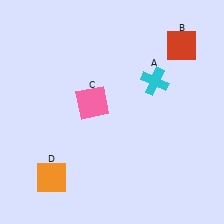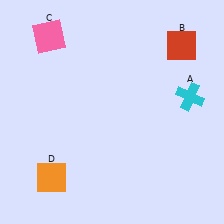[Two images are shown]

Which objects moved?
The objects that moved are: the cyan cross (A), the pink square (C).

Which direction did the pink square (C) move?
The pink square (C) moved up.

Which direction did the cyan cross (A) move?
The cyan cross (A) moved right.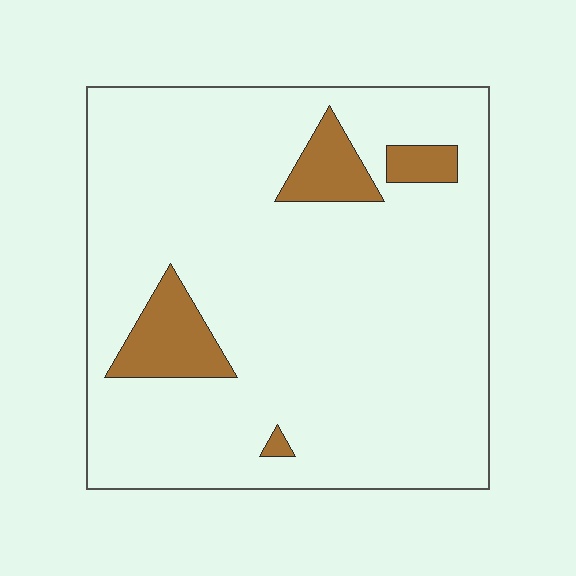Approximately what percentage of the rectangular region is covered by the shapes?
Approximately 10%.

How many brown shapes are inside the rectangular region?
4.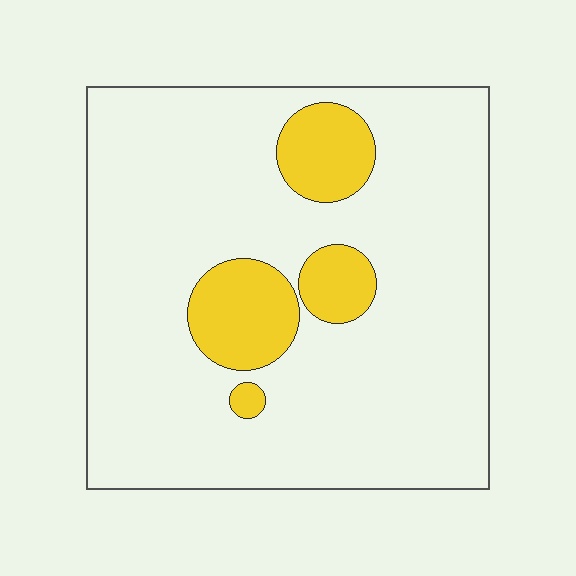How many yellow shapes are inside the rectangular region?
4.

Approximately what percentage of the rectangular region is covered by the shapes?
Approximately 15%.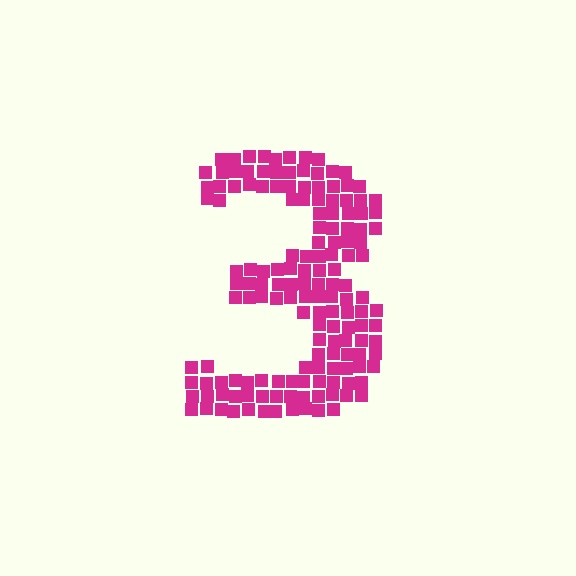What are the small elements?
The small elements are squares.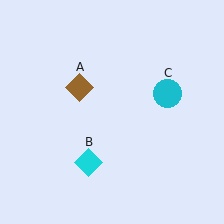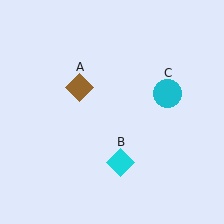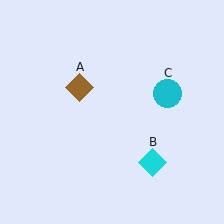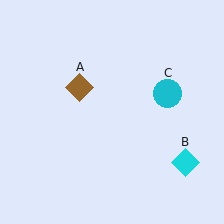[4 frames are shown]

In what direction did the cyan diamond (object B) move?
The cyan diamond (object B) moved right.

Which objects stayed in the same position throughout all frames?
Brown diamond (object A) and cyan circle (object C) remained stationary.